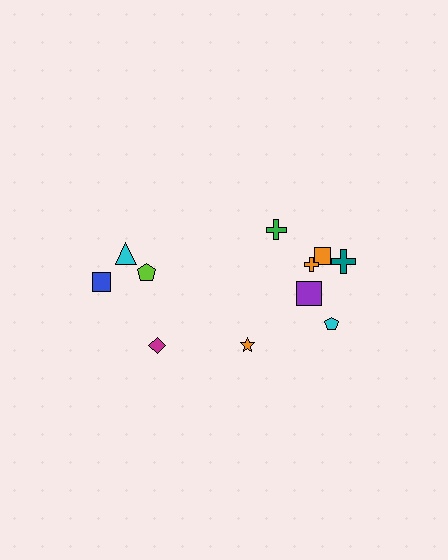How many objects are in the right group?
There are 7 objects.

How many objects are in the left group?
There are 4 objects.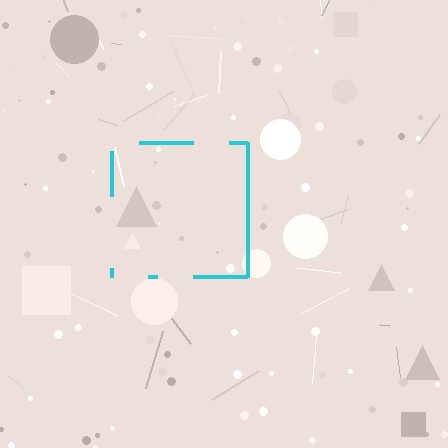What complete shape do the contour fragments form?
The contour fragments form a square.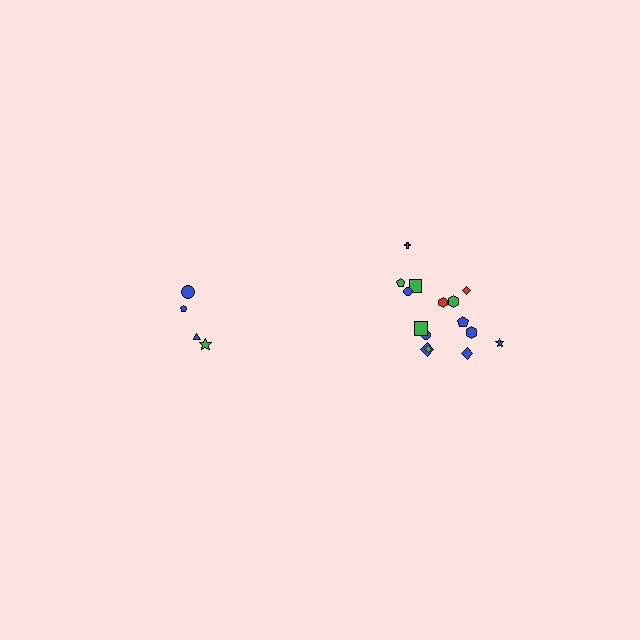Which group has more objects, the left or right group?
The right group.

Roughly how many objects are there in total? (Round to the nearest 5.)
Roughly 20 objects in total.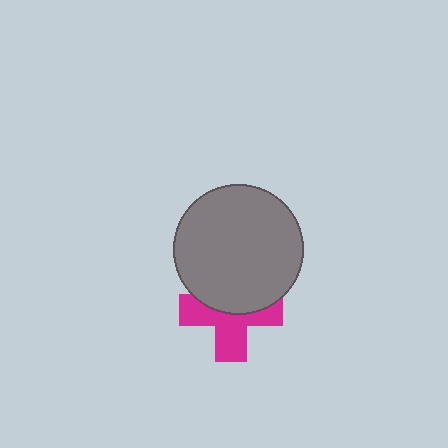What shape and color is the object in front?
The object in front is a gray circle.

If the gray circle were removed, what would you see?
You would see the complete magenta cross.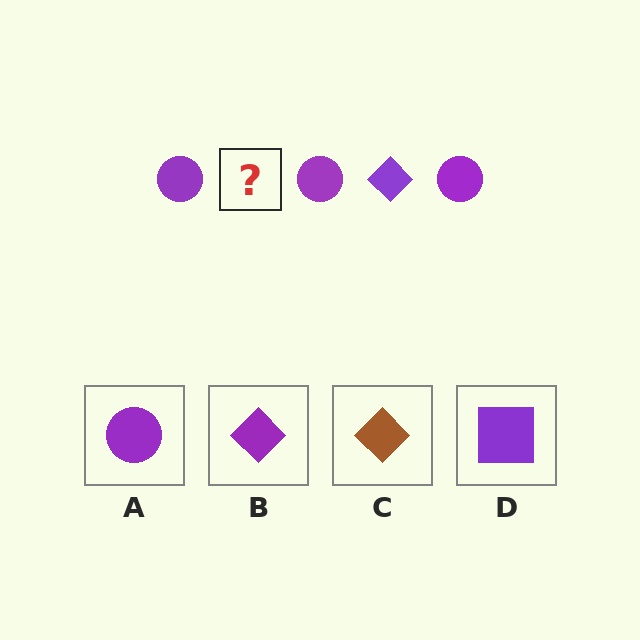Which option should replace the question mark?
Option B.